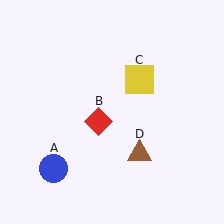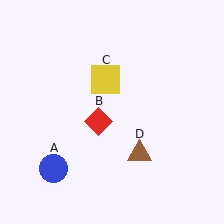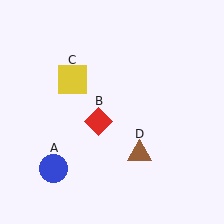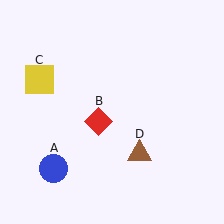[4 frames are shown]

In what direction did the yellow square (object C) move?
The yellow square (object C) moved left.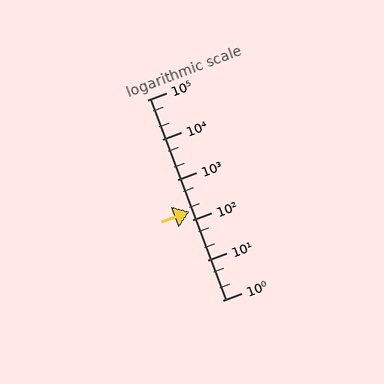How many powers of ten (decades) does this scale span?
The scale spans 5 decades, from 1 to 100000.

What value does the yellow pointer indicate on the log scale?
The pointer indicates approximately 160.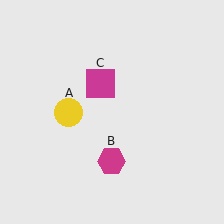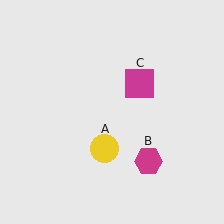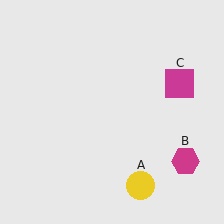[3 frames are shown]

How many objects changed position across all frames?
3 objects changed position: yellow circle (object A), magenta hexagon (object B), magenta square (object C).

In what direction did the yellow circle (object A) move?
The yellow circle (object A) moved down and to the right.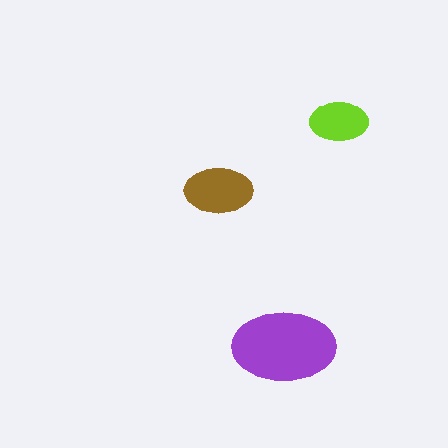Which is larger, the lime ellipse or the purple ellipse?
The purple one.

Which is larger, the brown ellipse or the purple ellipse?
The purple one.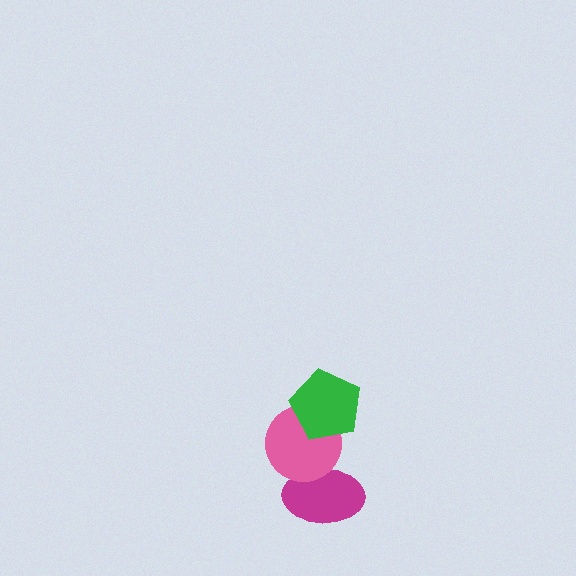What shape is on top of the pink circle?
The green pentagon is on top of the pink circle.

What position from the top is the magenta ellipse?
The magenta ellipse is 3rd from the top.